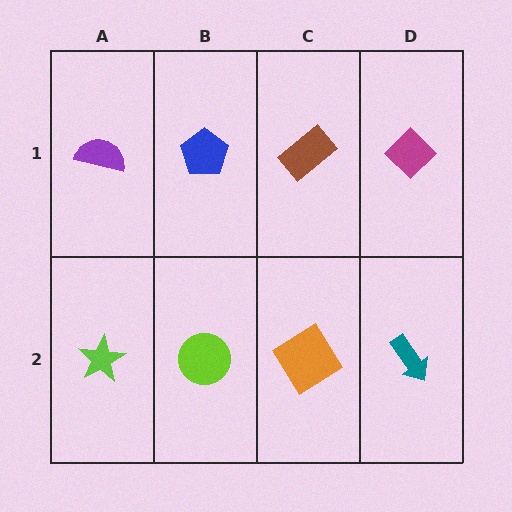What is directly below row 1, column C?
An orange diamond.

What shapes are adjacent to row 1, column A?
A lime star (row 2, column A), a blue pentagon (row 1, column B).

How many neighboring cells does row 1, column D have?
2.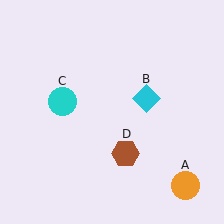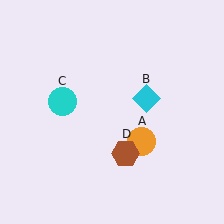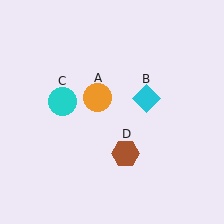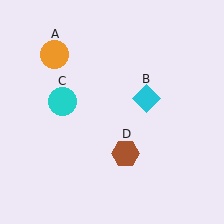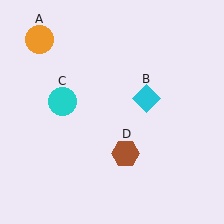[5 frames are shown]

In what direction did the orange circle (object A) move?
The orange circle (object A) moved up and to the left.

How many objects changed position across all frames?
1 object changed position: orange circle (object A).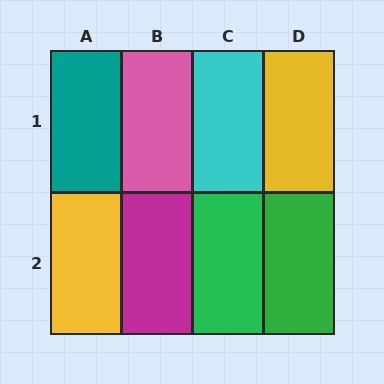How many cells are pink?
1 cell is pink.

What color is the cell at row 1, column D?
Yellow.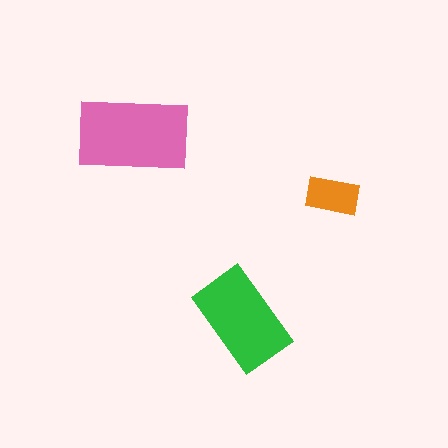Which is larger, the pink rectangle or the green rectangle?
The pink one.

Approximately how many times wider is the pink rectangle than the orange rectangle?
About 2 times wider.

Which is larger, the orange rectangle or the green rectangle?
The green one.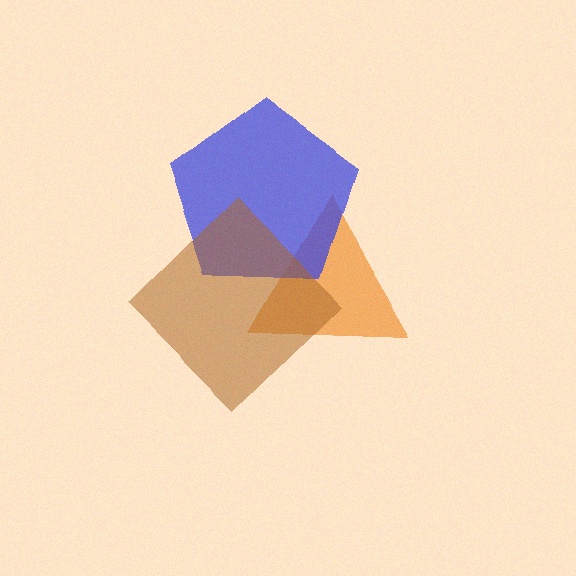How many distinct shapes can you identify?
There are 3 distinct shapes: an orange triangle, a blue pentagon, a brown diamond.